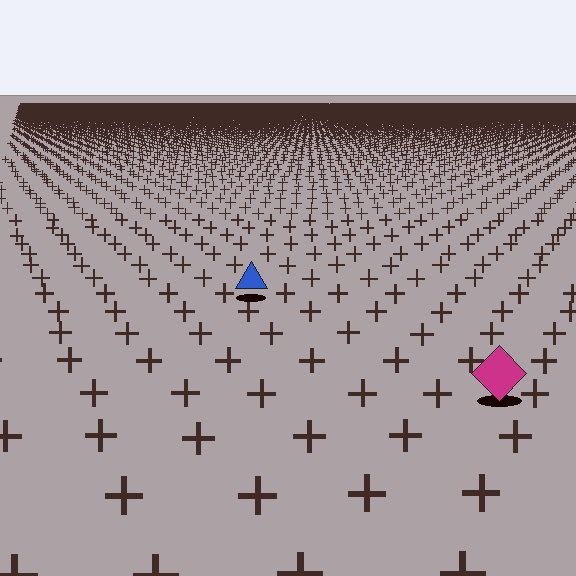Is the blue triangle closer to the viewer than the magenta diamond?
No. The magenta diamond is closer — you can tell from the texture gradient: the ground texture is coarser near it.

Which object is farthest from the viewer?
The blue triangle is farthest from the viewer. It appears smaller and the ground texture around it is denser.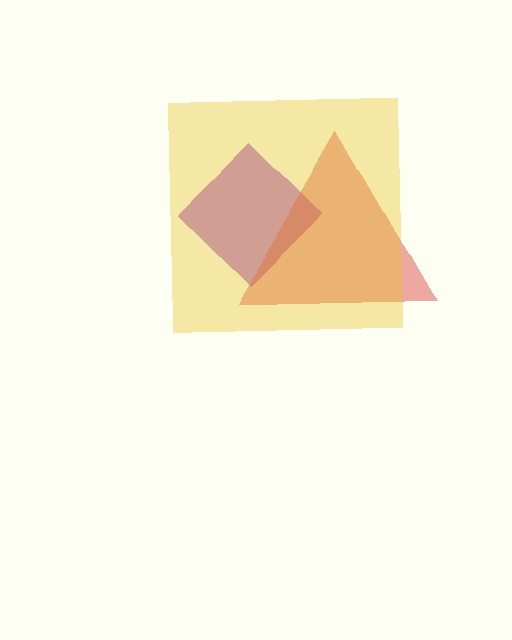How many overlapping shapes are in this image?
There are 3 overlapping shapes in the image.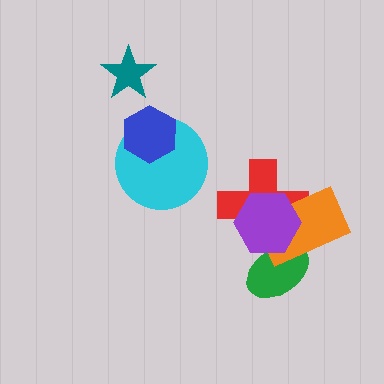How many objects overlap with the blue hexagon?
1 object overlaps with the blue hexagon.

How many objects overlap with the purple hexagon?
3 objects overlap with the purple hexagon.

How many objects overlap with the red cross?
3 objects overlap with the red cross.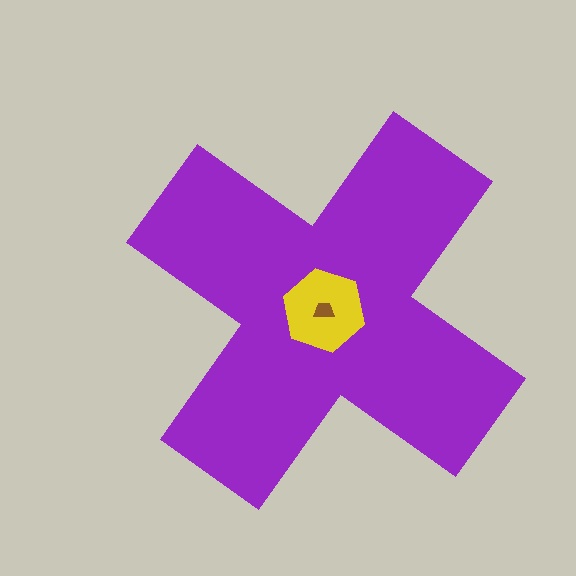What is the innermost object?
The brown trapezoid.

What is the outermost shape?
The purple cross.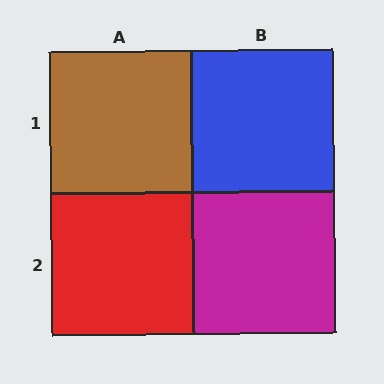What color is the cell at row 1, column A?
Brown.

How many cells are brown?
1 cell is brown.